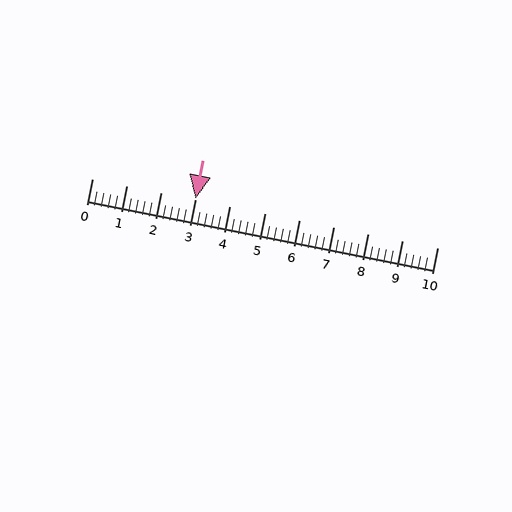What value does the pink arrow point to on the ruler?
The pink arrow points to approximately 3.0.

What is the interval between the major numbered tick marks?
The major tick marks are spaced 1 units apart.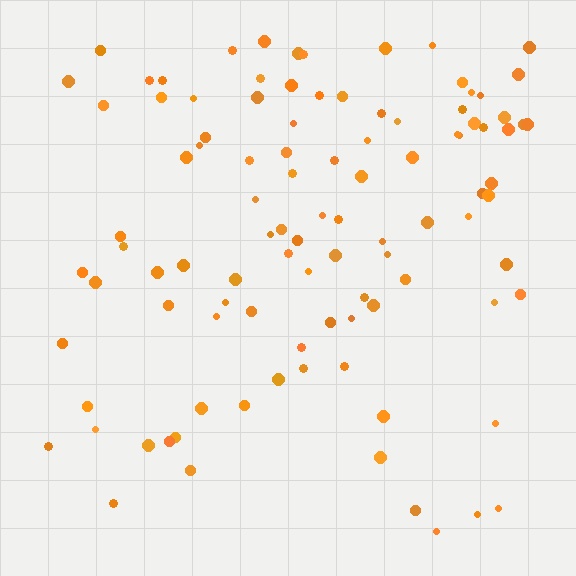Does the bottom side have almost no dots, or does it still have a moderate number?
Still a moderate number, just noticeably fewer than the top.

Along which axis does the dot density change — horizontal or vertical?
Vertical.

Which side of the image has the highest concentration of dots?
The top.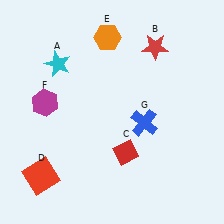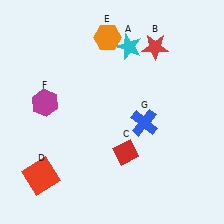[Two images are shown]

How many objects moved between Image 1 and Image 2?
1 object moved between the two images.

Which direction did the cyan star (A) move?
The cyan star (A) moved right.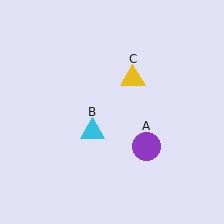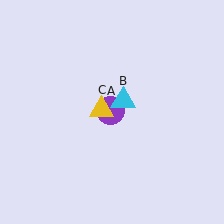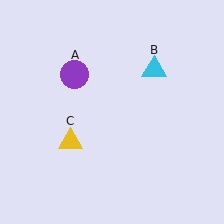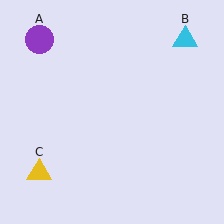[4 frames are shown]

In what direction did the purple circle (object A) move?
The purple circle (object A) moved up and to the left.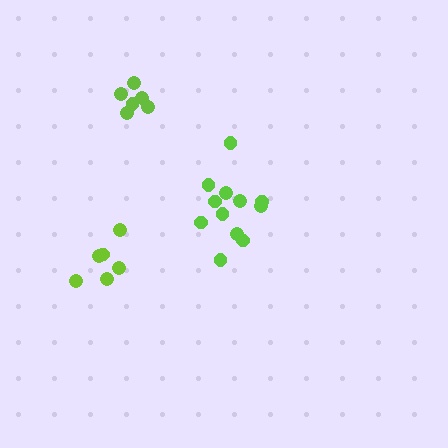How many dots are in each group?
Group 1: 6 dots, Group 2: 12 dots, Group 3: 6 dots (24 total).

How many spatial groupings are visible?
There are 3 spatial groupings.